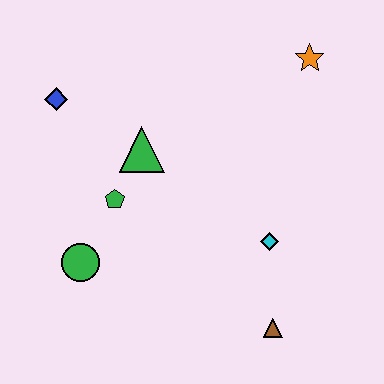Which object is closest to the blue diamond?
The green triangle is closest to the blue diamond.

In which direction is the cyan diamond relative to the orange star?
The cyan diamond is below the orange star.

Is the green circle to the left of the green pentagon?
Yes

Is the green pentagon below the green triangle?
Yes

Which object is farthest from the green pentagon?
The orange star is farthest from the green pentagon.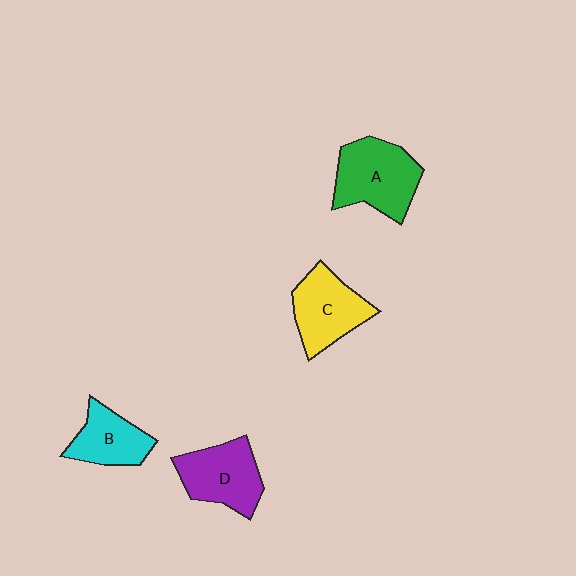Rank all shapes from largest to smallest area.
From largest to smallest: A (green), D (purple), C (yellow), B (cyan).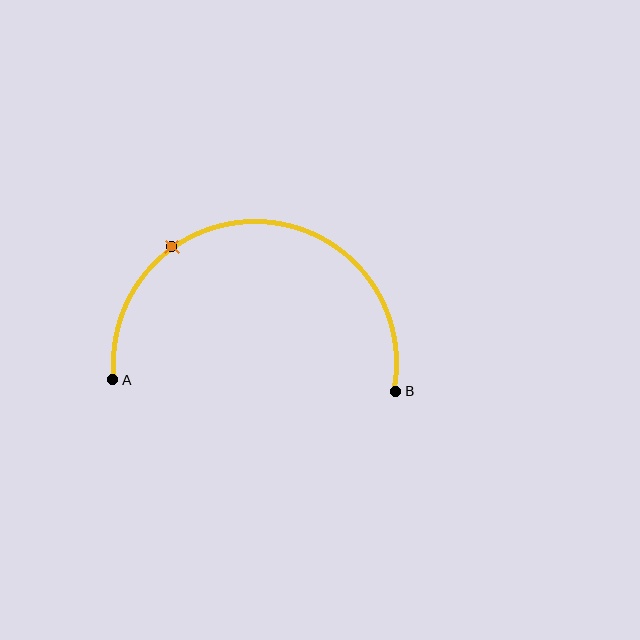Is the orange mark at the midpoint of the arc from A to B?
No. The orange mark lies on the arc but is closer to endpoint A. The arc midpoint would be at the point on the curve equidistant along the arc from both A and B.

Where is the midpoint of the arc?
The arc midpoint is the point on the curve farthest from the straight line joining A and B. It sits above that line.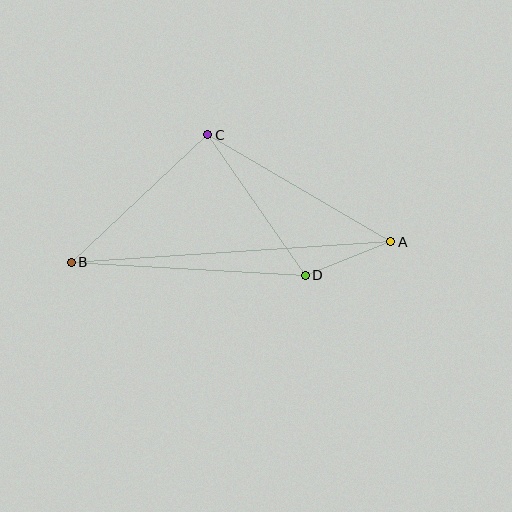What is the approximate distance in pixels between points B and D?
The distance between B and D is approximately 235 pixels.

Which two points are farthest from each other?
Points A and B are farthest from each other.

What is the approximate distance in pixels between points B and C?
The distance between B and C is approximately 187 pixels.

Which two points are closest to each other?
Points A and D are closest to each other.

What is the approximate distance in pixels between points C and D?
The distance between C and D is approximately 171 pixels.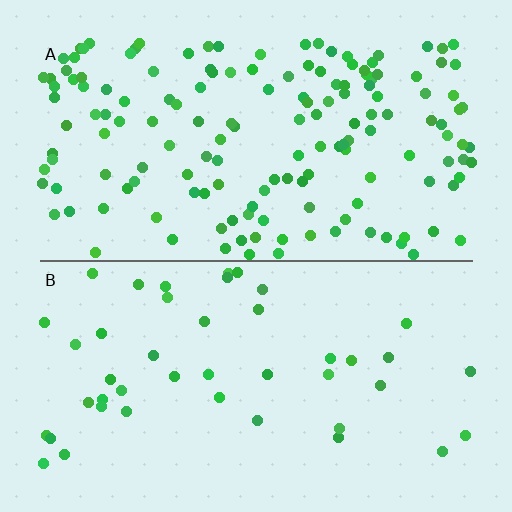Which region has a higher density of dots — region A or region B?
A (the top).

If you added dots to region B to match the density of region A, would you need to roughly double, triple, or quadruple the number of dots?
Approximately quadruple.